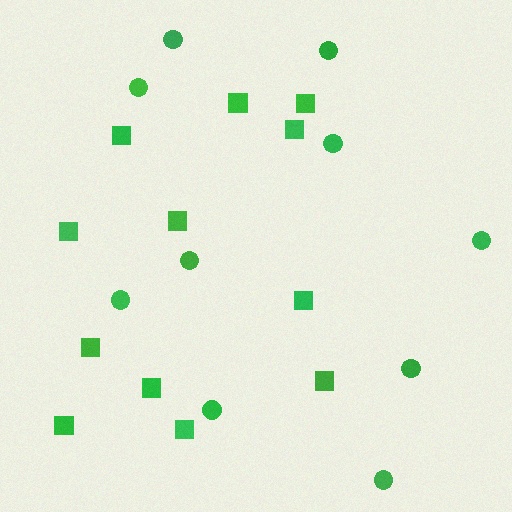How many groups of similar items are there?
There are 2 groups: one group of squares (12) and one group of circles (10).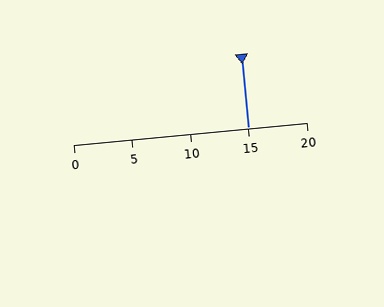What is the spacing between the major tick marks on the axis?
The major ticks are spaced 5 apart.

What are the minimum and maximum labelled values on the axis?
The axis runs from 0 to 20.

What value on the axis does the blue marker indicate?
The marker indicates approximately 15.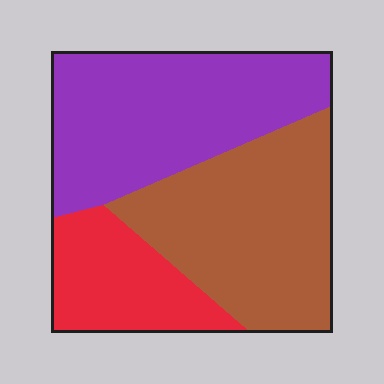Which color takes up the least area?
Red, at roughly 20%.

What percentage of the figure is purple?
Purple takes up about two fifths (2/5) of the figure.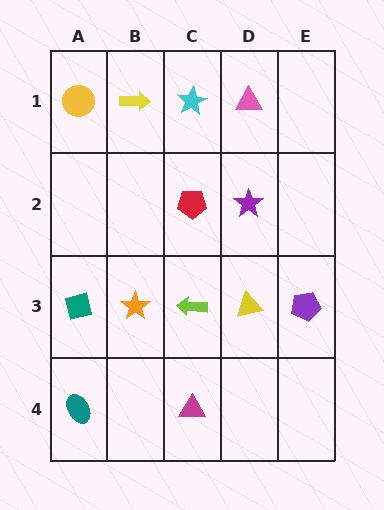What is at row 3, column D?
A yellow triangle.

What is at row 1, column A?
A yellow circle.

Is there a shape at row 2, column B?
No, that cell is empty.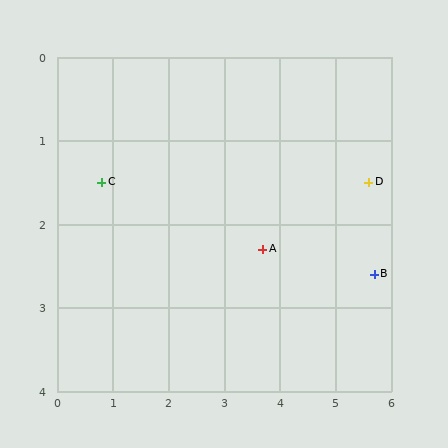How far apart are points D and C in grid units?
Points D and C are about 4.8 grid units apart.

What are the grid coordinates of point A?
Point A is at approximately (3.7, 2.3).